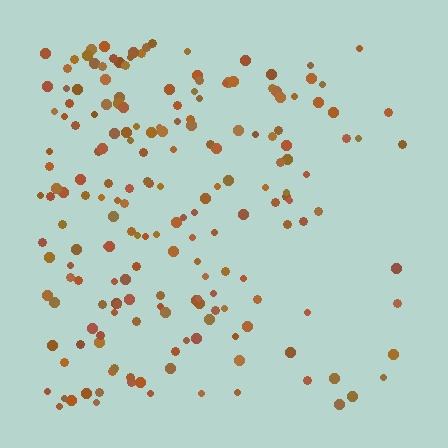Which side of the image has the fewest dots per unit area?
The right.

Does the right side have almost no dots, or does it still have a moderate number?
Still a moderate number, just noticeably fewer than the left.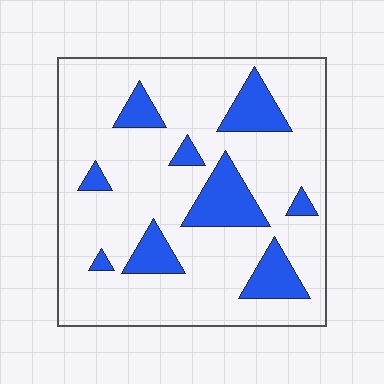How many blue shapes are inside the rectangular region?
9.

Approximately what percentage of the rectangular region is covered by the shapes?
Approximately 20%.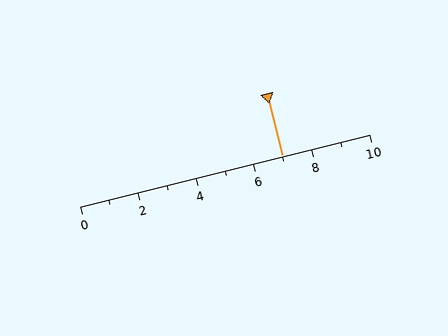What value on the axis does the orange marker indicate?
The marker indicates approximately 7.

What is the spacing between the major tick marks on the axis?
The major ticks are spaced 2 apart.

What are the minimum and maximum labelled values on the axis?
The axis runs from 0 to 10.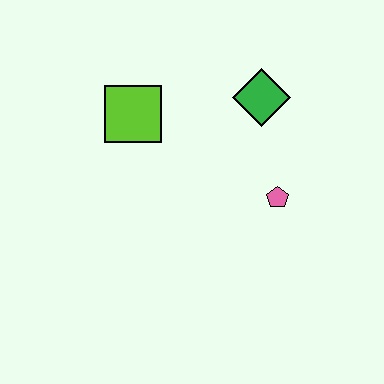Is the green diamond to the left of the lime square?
No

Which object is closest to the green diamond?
The pink pentagon is closest to the green diamond.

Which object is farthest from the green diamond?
The lime square is farthest from the green diamond.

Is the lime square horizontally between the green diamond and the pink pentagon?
No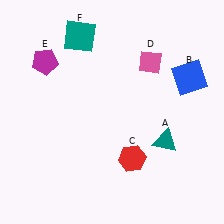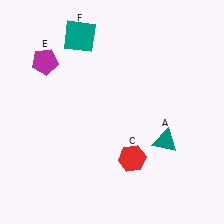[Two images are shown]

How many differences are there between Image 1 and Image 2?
There are 2 differences between the two images.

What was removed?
The pink diamond (D), the blue square (B) were removed in Image 2.